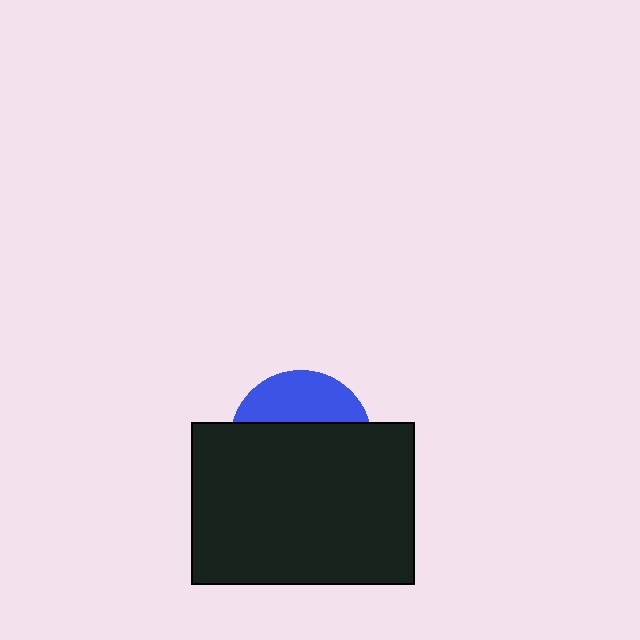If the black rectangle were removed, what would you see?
You would see the complete blue circle.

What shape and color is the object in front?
The object in front is a black rectangle.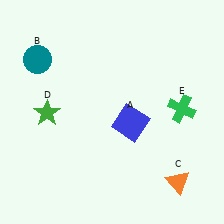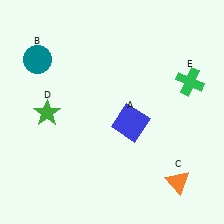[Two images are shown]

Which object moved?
The green cross (E) moved up.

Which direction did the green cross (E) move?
The green cross (E) moved up.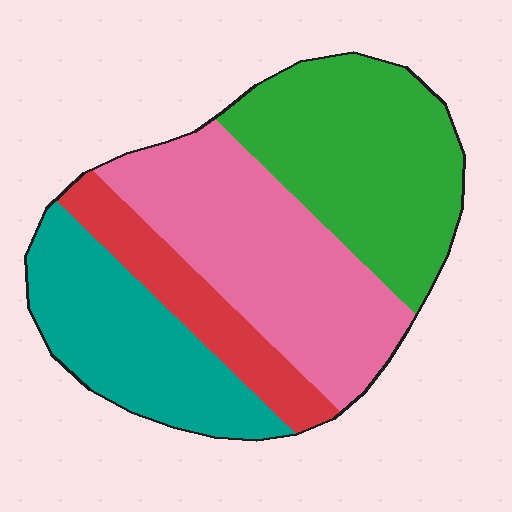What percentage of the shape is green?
Green takes up about one third (1/3) of the shape.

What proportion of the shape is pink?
Pink takes up about one third (1/3) of the shape.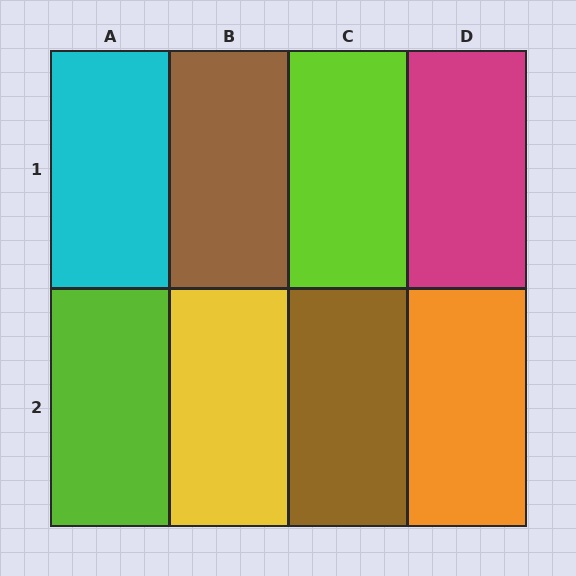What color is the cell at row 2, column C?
Brown.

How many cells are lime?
2 cells are lime.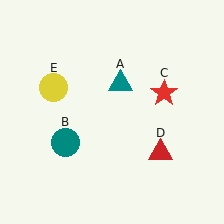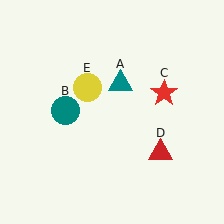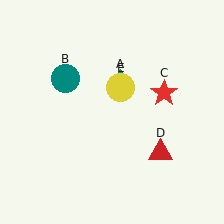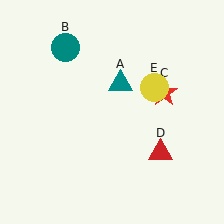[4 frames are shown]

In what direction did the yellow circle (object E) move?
The yellow circle (object E) moved right.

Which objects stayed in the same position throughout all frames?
Teal triangle (object A) and red star (object C) and red triangle (object D) remained stationary.